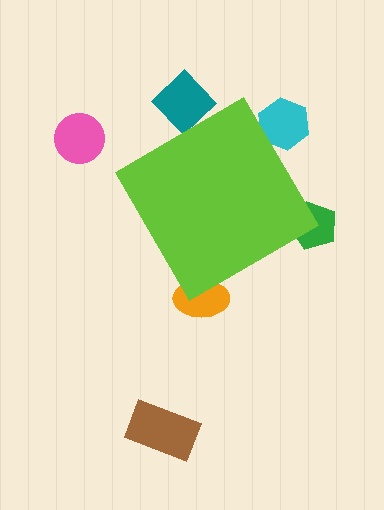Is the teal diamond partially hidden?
Yes, the teal diamond is partially hidden behind the lime diamond.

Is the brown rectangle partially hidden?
No, the brown rectangle is fully visible.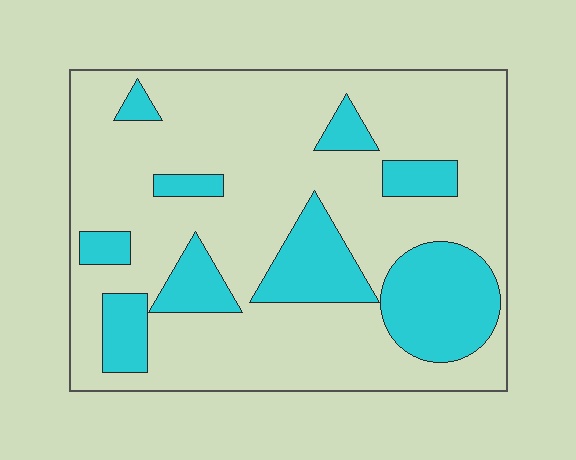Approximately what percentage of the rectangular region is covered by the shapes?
Approximately 25%.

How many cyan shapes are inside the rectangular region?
9.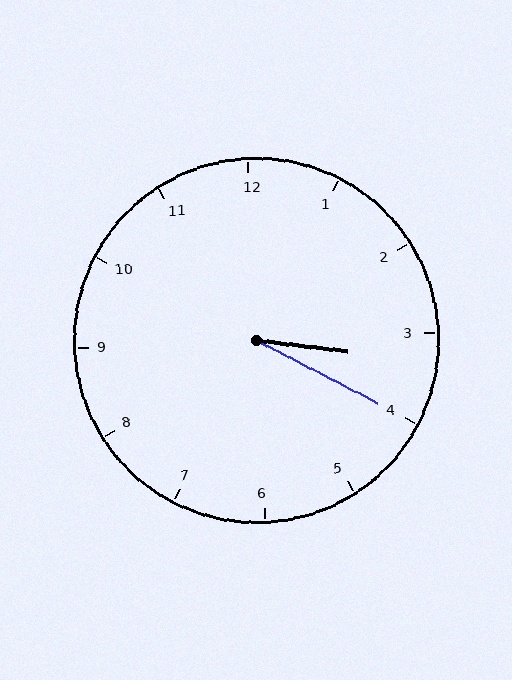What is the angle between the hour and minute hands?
Approximately 20 degrees.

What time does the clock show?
3:20.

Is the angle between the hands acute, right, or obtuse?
It is acute.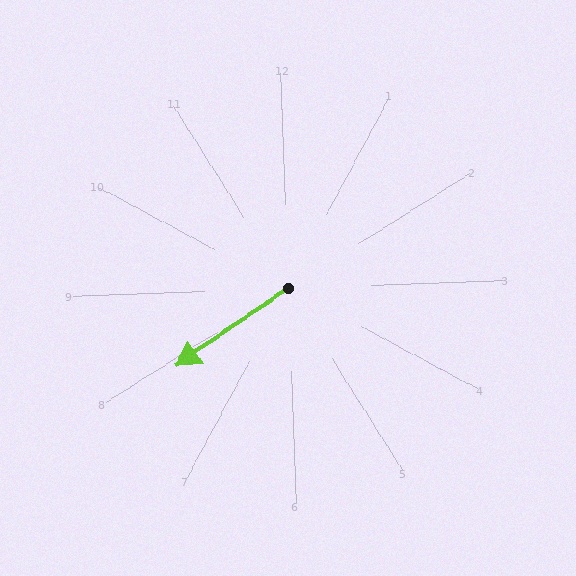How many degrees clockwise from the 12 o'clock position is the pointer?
Approximately 237 degrees.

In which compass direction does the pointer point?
Southwest.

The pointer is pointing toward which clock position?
Roughly 8 o'clock.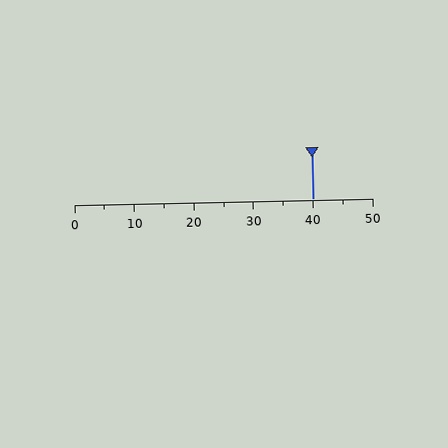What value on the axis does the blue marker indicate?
The marker indicates approximately 40.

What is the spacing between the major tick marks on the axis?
The major ticks are spaced 10 apart.